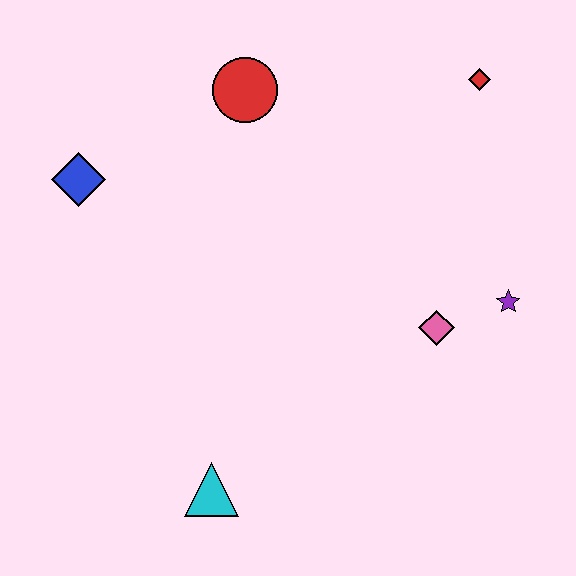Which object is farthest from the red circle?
The cyan triangle is farthest from the red circle.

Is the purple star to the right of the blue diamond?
Yes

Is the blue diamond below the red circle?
Yes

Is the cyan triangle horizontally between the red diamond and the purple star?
No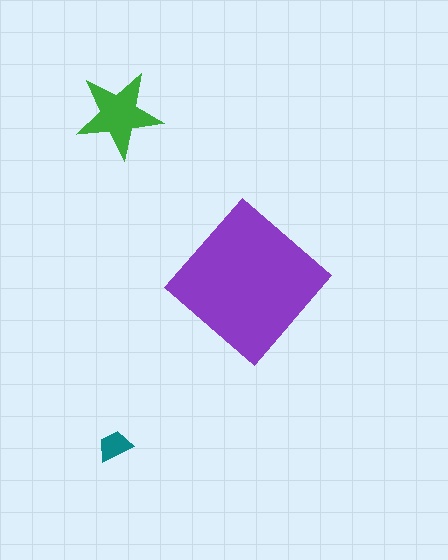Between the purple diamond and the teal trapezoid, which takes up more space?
The purple diamond.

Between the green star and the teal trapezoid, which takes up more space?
The green star.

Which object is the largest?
The purple diamond.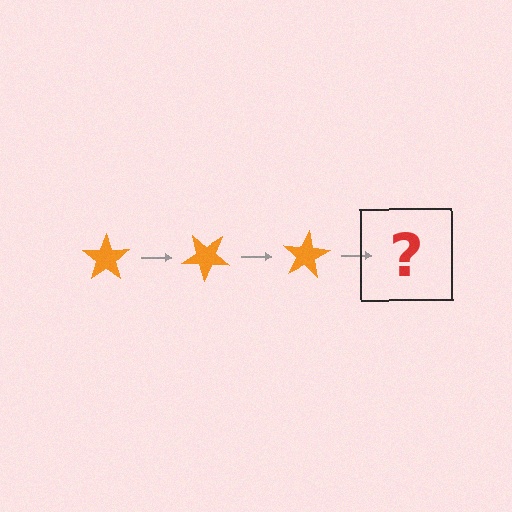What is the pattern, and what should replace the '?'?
The pattern is that the star rotates 40 degrees each step. The '?' should be an orange star rotated 120 degrees.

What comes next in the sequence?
The next element should be an orange star rotated 120 degrees.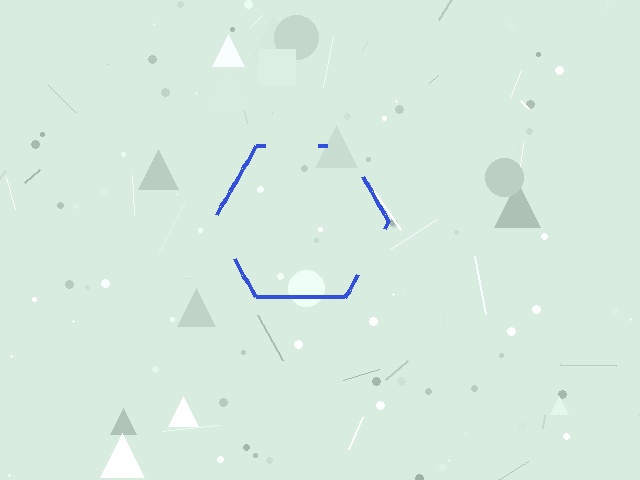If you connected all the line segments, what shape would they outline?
They would outline a hexagon.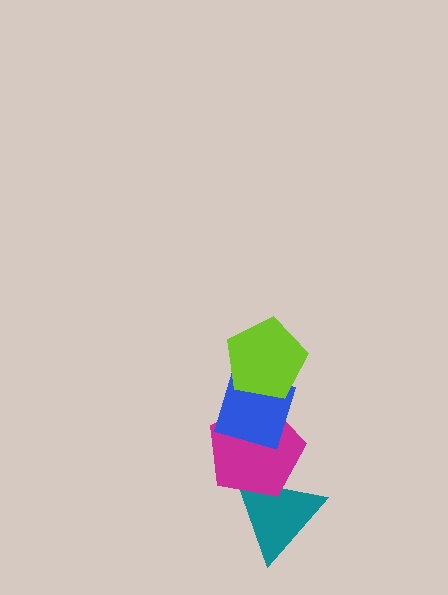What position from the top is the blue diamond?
The blue diamond is 2nd from the top.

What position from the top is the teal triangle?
The teal triangle is 4th from the top.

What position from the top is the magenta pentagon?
The magenta pentagon is 3rd from the top.